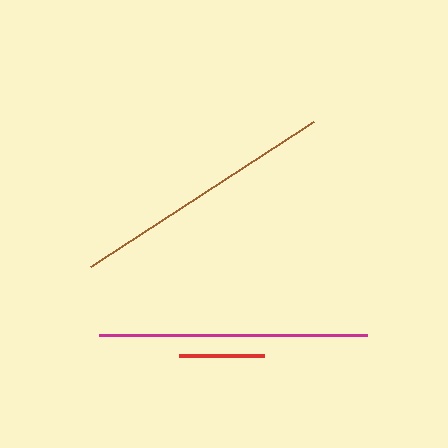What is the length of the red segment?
The red segment is approximately 85 pixels long.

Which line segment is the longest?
The magenta line is the longest at approximately 268 pixels.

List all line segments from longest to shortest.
From longest to shortest: magenta, brown, red.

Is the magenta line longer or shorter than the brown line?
The magenta line is longer than the brown line.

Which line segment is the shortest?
The red line is the shortest at approximately 85 pixels.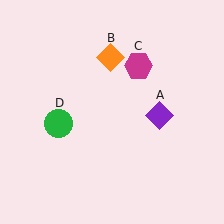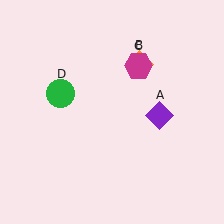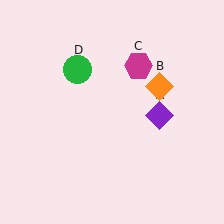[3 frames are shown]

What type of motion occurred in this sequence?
The orange diamond (object B), green circle (object D) rotated clockwise around the center of the scene.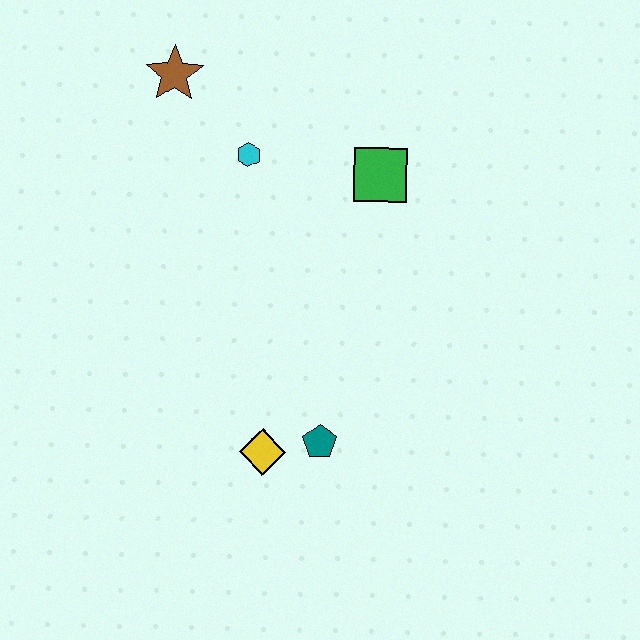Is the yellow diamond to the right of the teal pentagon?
No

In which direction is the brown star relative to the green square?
The brown star is to the left of the green square.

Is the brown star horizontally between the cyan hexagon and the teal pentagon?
No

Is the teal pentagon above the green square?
No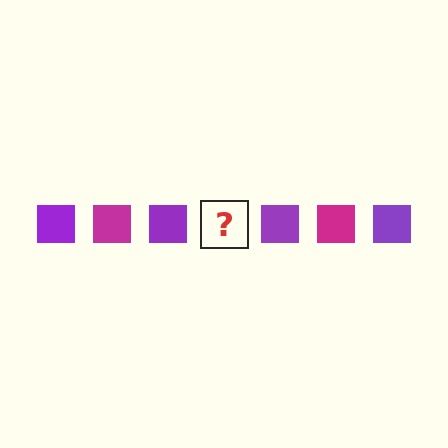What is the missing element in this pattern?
The missing element is a magenta square.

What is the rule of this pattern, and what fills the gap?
The rule is that the pattern cycles through purple, magenta squares. The gap should be filled with a magenta square.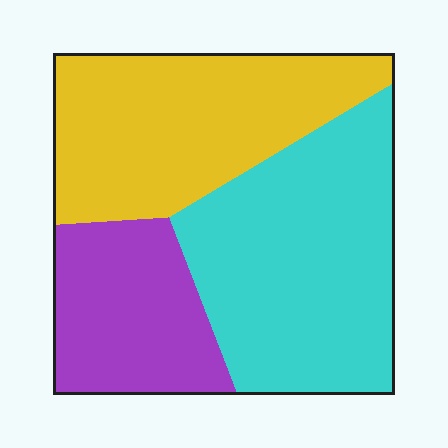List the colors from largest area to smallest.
From largest to smallest: cyan, yellow, purple.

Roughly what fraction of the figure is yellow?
Yellow takes up about one third (1/3) of the figure.